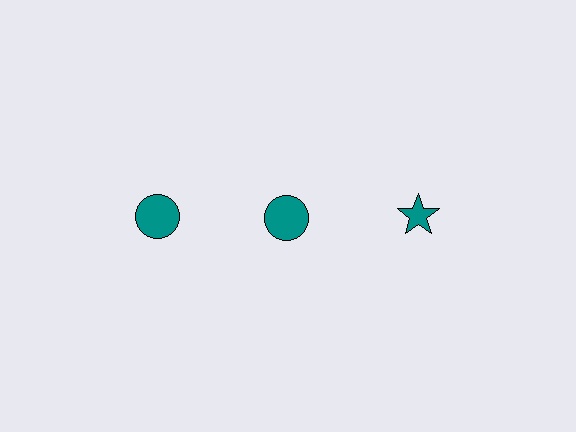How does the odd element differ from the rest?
It has a different shape: star instead of circle.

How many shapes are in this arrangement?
There are 3 shapes arranged in a grid pattern.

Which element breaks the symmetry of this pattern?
The teal star in the top row, center column breaks the symmetry. All other shapes are teal circles.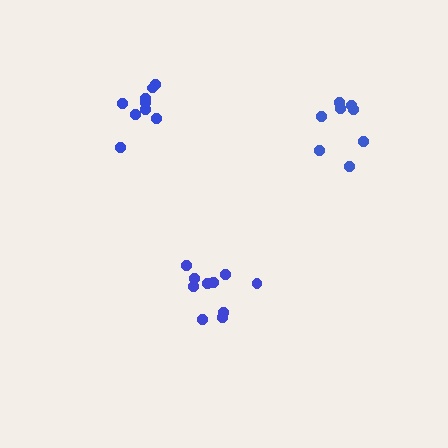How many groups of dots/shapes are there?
There are 3 groups.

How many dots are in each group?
Group 1: 8 dots, Group 2: 10 dots, Group 3: 9 dots (27 total).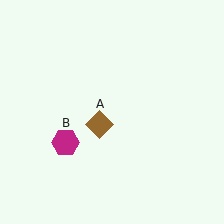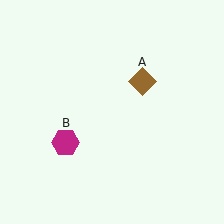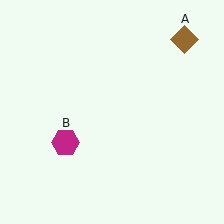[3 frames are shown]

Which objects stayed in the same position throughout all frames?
Magenta hexagon (object B) remained stationary.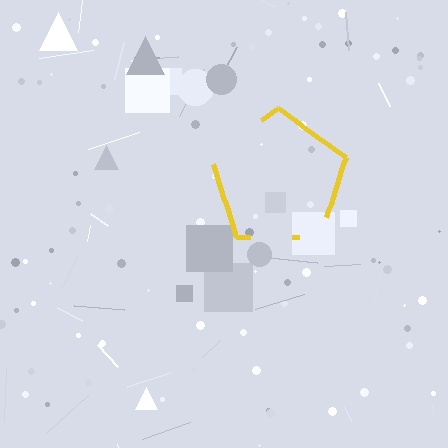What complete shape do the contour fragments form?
The contour fragments form a pentagon.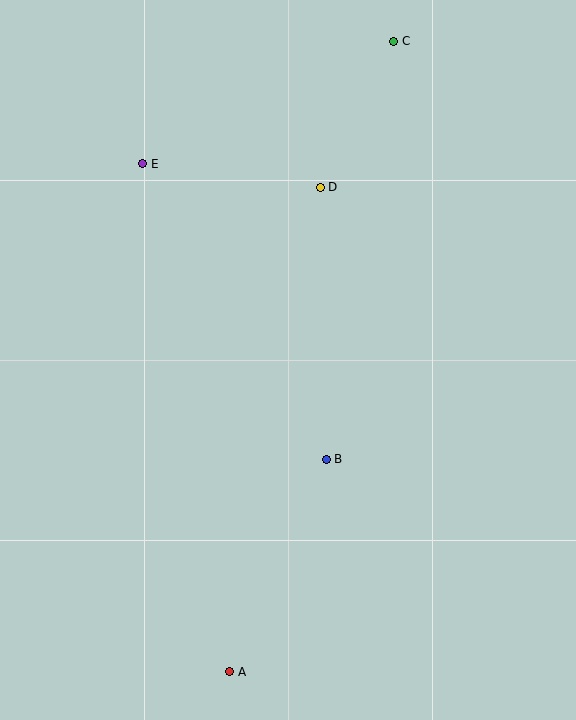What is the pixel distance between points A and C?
The distance between A and C is 652 pixels.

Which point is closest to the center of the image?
Point B at (326, 459) is closest to the center.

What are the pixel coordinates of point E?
Point E is at (143, 164).